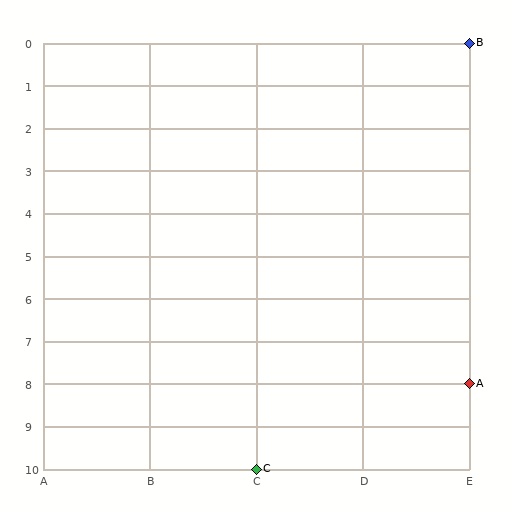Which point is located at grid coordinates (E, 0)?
Point B is at (E, 0).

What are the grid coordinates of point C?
Point C is at grid coordinates (C, 10).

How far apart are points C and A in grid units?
Points C and A are 2 columns and 2 rows apart (about 2.8 grid units diagonally).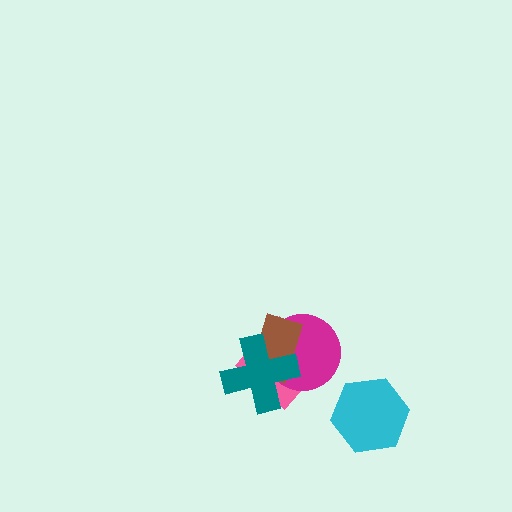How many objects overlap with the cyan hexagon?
0 objects overlap with the cyan hexagon.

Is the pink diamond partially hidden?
Yes, it is partially covered by another shape.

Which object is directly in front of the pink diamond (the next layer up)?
The magenta circle is directly in front of the pink diamond.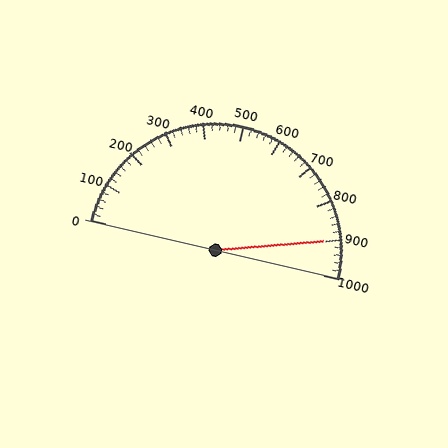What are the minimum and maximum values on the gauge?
The gauge ranges from 0 to 1000.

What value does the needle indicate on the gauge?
The needle indicates approximately 900.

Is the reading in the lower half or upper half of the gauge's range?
The reading is in the upper half of the range (0 to 1000).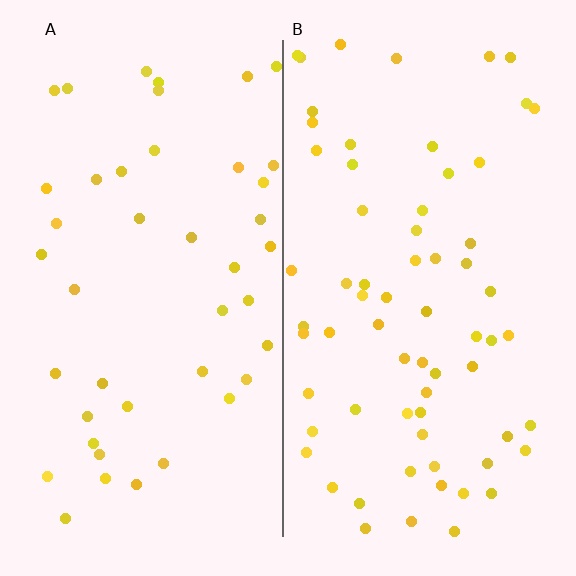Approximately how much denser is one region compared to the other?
Approximately 1.5× — region B over region A.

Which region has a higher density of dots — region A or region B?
B (the right).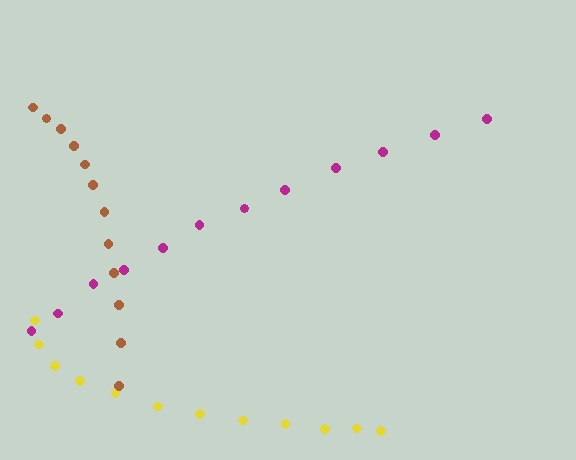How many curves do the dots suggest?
There are 3 distinct paths.